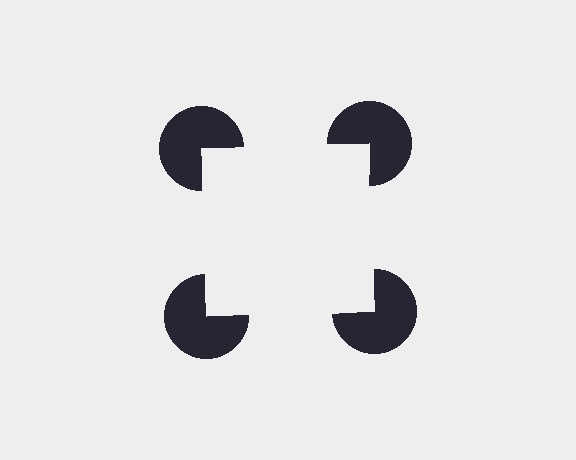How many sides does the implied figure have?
4 sides.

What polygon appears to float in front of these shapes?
An illusory square — its edges are inferred from the aligned wedge cuts in the pac-man discs, not physically drawn.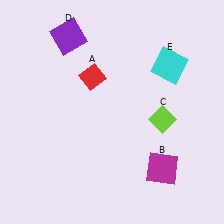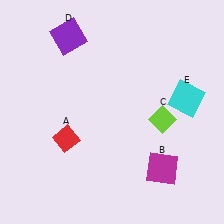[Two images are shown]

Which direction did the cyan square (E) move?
The cyan square (E) moved down.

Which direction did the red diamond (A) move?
The red diamond (A) moved down.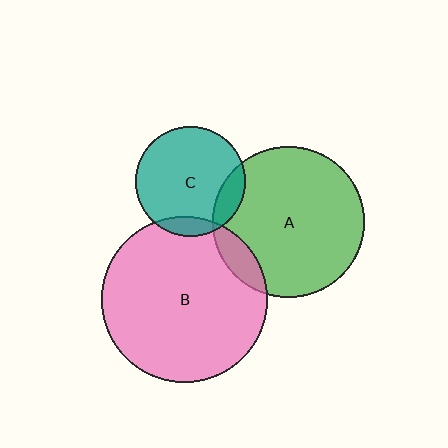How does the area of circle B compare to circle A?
Approximately 1.2 times.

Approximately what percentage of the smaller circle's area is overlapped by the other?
Approximately 15%.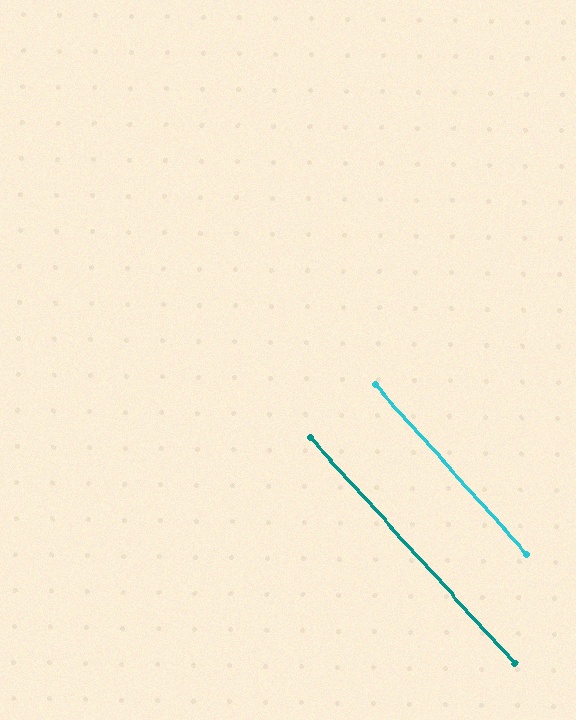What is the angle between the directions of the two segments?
Approximately 0 degrees.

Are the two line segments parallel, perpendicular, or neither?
Parallel — their directions differ by only 0.4°.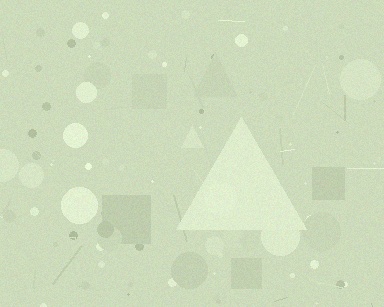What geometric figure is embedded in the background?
A triangle is embedded in the background.